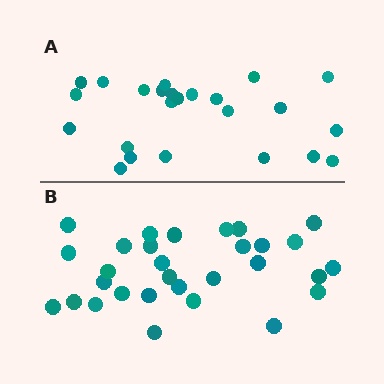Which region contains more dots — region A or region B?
Region B (the bottom region) has more dots.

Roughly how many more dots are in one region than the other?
Region B has about 6 more dots than region A.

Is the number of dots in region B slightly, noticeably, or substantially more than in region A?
Region B has noticeably more, but not dramatically so. The ratio is roughly 1.2 to 1.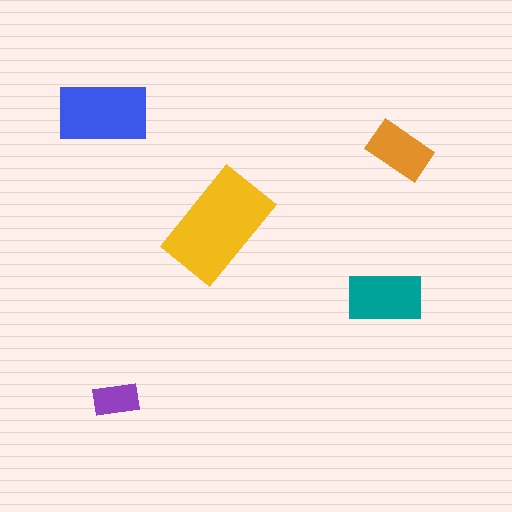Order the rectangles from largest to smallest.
the yellow one, the blue one, the teal one, the orange one, the purple one.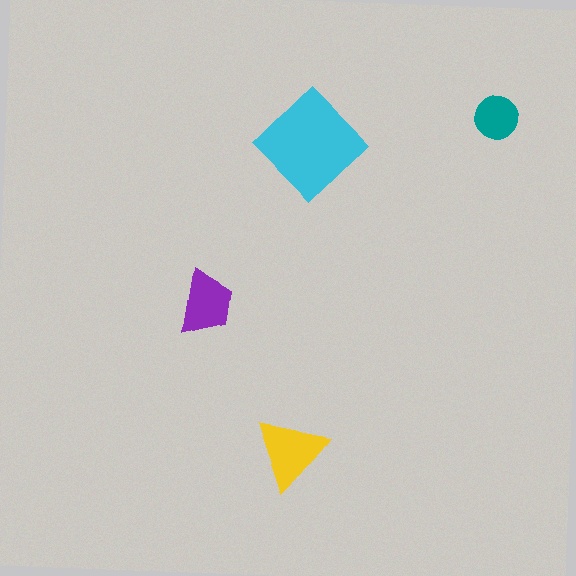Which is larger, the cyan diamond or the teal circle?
The cyan diamond.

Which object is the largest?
The cyan diamond.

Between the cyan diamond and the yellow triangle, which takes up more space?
The cyan diamond.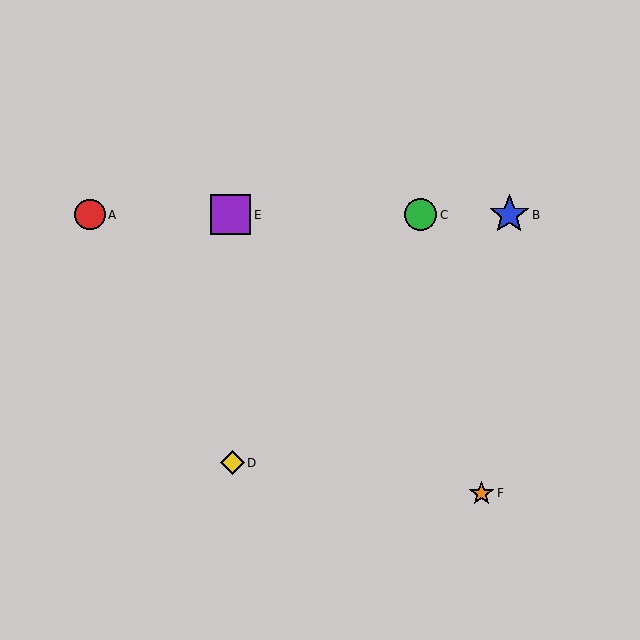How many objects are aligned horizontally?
4 objects (A, B, C, E) are aligned horizontally.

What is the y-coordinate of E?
Object E is at y≈215.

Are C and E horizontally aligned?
Yes, both are at y≈215.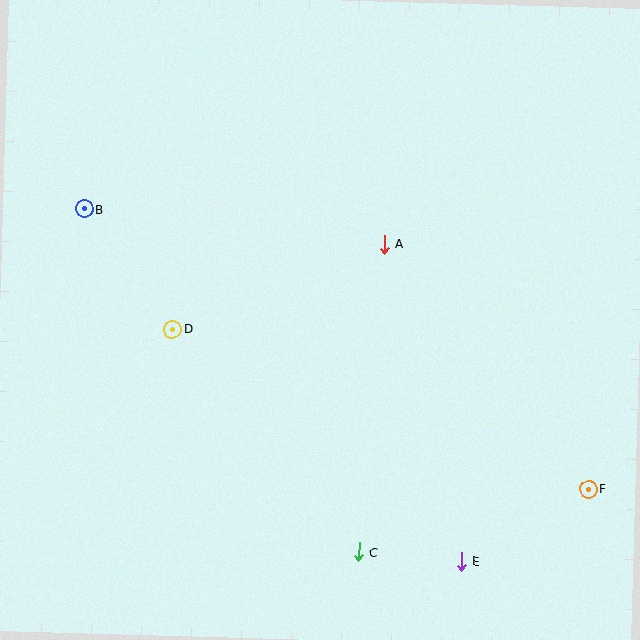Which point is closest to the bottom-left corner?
Point D is closest to the bottom-left corner.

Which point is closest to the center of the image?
Point A at (385, 244) is closest to the center.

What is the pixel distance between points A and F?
The distance between A and F is 319 pixels.